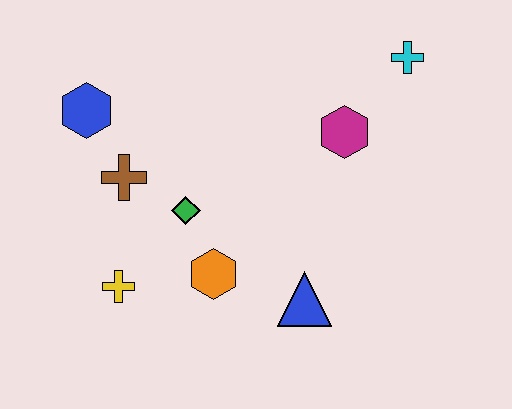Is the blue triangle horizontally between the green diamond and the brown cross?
No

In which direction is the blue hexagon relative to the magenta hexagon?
The blue hexagon is to the left of the magenta hexagon.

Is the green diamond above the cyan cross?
No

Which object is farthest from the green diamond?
The cyan cross is farthest from the green diamond.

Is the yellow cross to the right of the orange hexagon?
No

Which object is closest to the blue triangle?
The orange hexagon is closest to the blue triangle.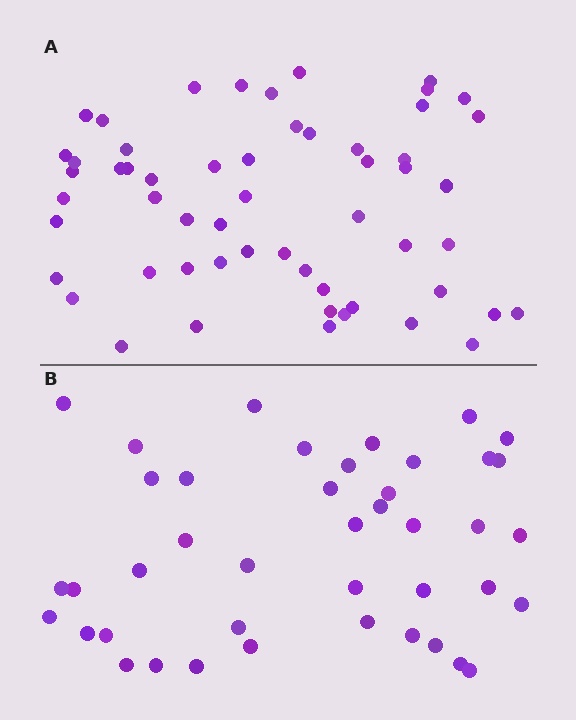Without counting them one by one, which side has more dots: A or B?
Region A (the top region) has more dots.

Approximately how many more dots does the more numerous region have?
Region A has approximately 15 more dots than region B.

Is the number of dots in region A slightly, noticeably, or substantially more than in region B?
Region A has noticeably more, but not dramatically so. The ratio is roughly 1.3 to 1.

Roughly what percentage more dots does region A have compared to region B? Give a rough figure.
About 35% more.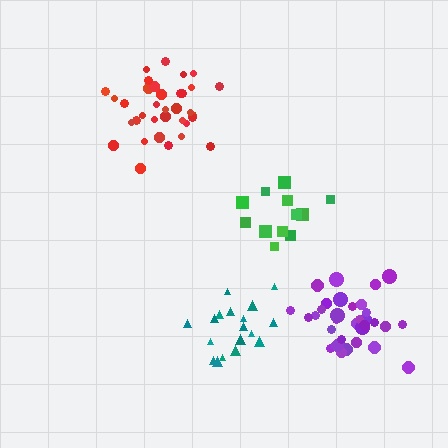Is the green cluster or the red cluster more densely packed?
Red.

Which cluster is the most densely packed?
Purple.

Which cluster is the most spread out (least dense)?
Green.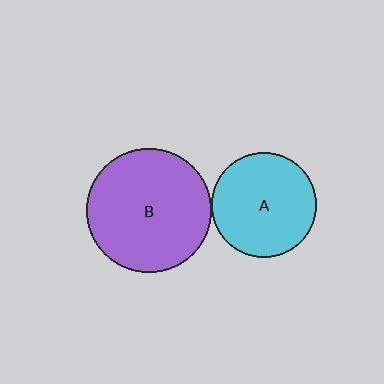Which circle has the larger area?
Circle B (purple).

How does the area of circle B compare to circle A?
Approximately 1.4 times.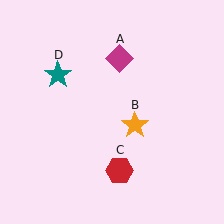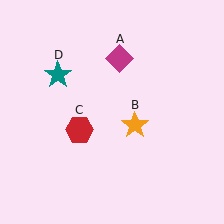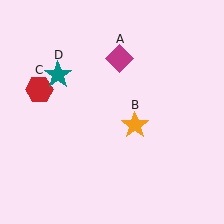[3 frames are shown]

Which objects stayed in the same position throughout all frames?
Magenta diamond (object A) and orange star (object B) and teal star (object D) remained stationary.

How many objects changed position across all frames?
1 object changed position: red hexagon (object C).